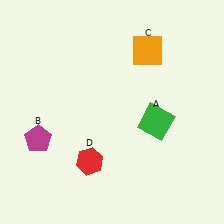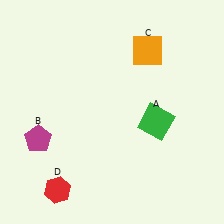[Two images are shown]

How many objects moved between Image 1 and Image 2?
1 object moved between the two images.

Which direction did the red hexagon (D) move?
The red hexagon (D) moved left.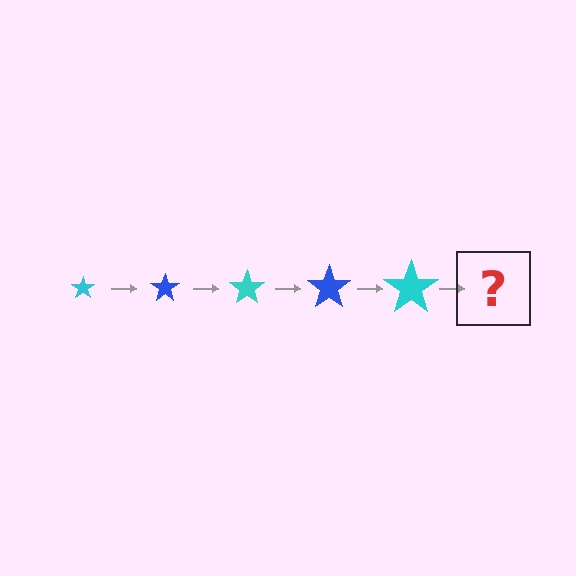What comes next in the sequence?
The next element should be a blue star, larger than the previous one.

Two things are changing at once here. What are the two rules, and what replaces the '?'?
The two rules are that the star grows larger each step and the color cycles through cyan and blue. The '?' should be a blue star, larger than the previous one.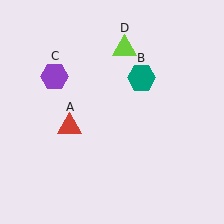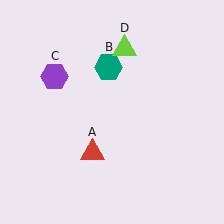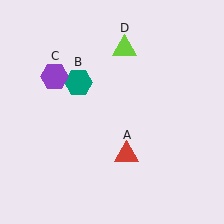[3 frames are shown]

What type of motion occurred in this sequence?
The red triangle (object A), teal hexagon (object B) rotated counterclockwise around the center of the scene.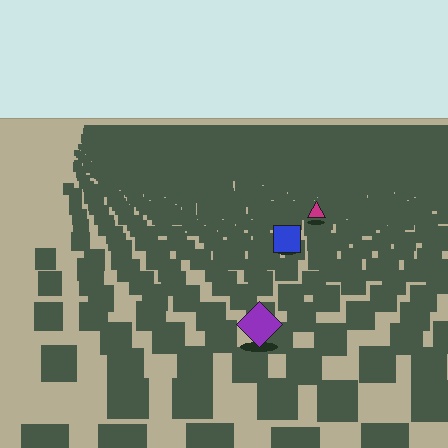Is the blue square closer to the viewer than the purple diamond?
No. The purple diamond is closer — you can tell from the texture gradient: the ground texture is coarser near it.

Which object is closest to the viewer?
The purple diamond is closest. The texture marks near it are larger and more spread out.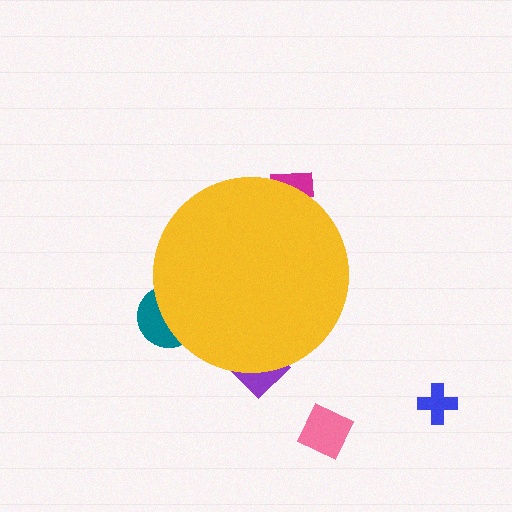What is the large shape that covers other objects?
A yellow circle.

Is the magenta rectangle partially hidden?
Yes, the magenta rectangle is partially hidden behind the yellow circle.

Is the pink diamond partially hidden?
No, the pink diamond is fully visible.